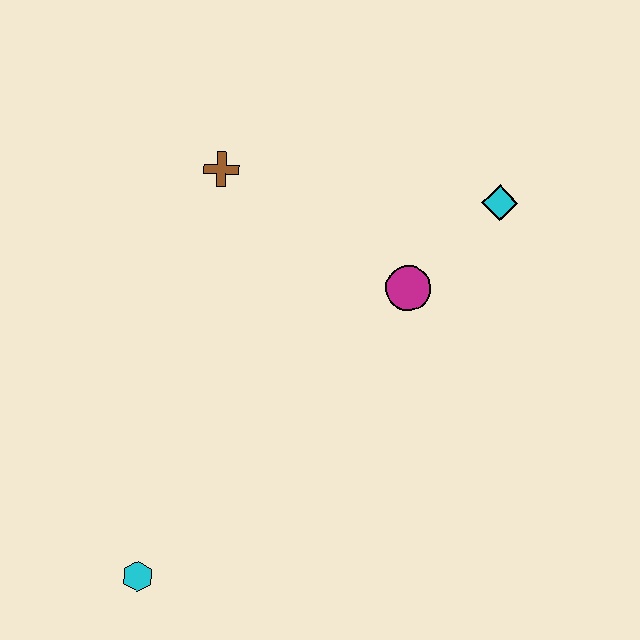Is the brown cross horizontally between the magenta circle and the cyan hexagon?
Yes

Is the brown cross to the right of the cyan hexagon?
Yes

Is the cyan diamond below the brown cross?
Yes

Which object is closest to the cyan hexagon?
The magenta circle is closest to the cyan hexagon.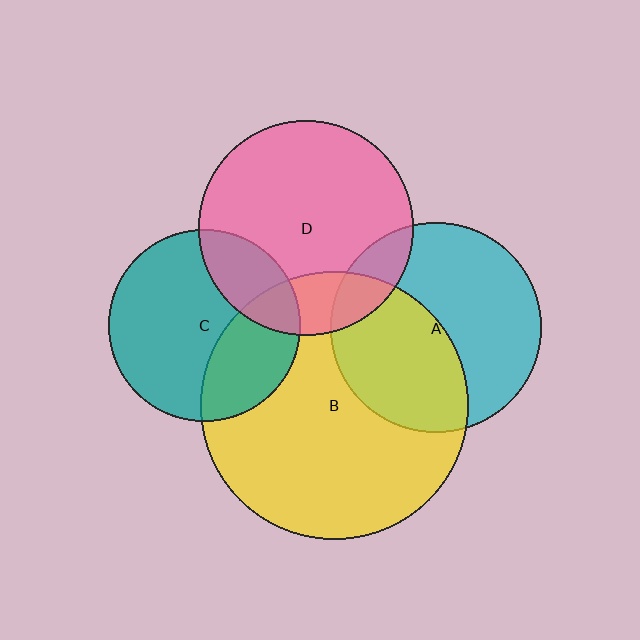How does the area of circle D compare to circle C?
Approximately 1.3 times.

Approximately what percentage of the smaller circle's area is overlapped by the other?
Approximately 20%.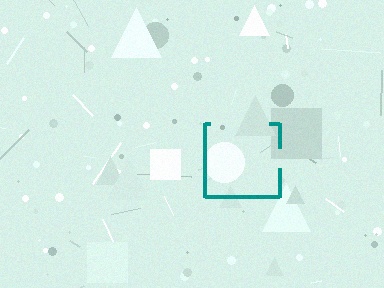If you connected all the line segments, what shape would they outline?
They would outline a square.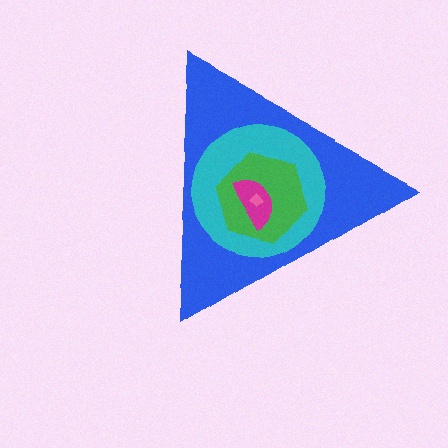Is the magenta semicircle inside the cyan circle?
Yes.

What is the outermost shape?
The blue triangle.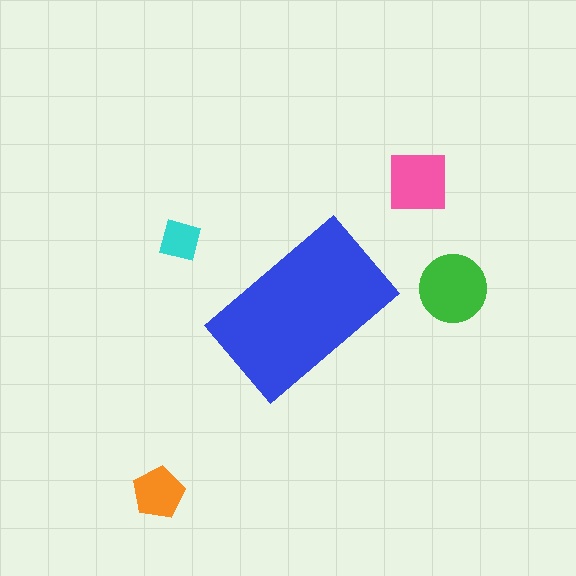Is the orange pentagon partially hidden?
No, the orange pentagon is fully visible.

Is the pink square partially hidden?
No, the pink square is fully visible.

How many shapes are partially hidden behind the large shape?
0 shapes are partially hidden.